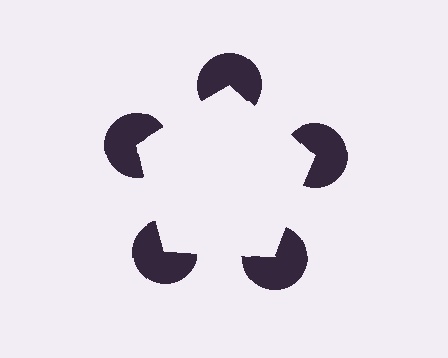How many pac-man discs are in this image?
There are 5 — one at each vertex of the illusory pentagon.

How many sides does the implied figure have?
5 sides.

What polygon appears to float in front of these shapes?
An illusory pentagon — its edges are inferred from the aligned wedge cuts in the pac-man discs, not physically drawn.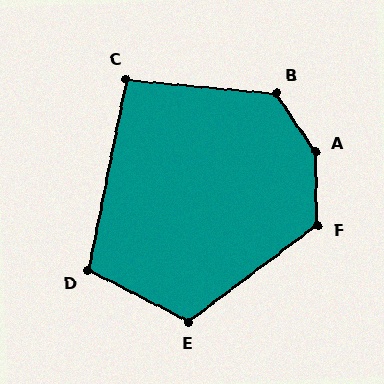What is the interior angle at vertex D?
Approximately 106 degrees (obtuse).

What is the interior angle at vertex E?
Approximately 116 degrees (obtuse).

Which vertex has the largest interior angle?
A, at approximately 148 degrees.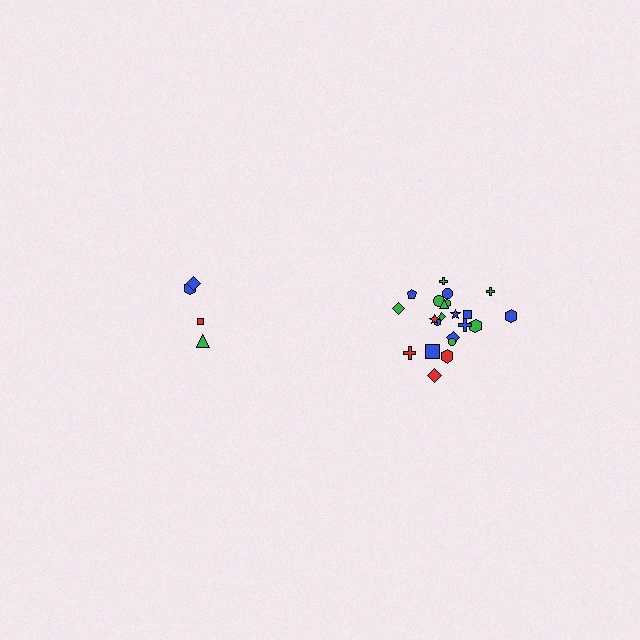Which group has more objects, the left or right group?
The right group.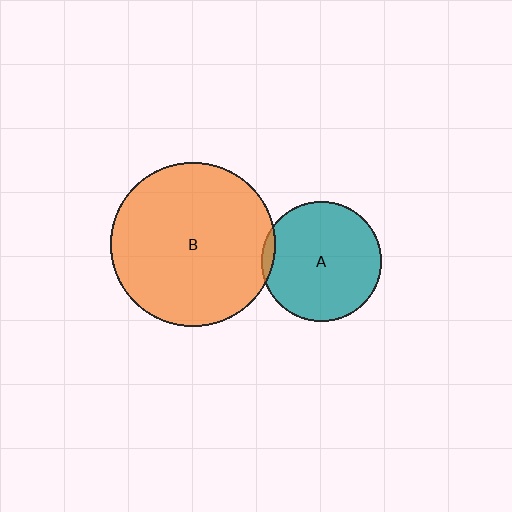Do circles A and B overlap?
Yes.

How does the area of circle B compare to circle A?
Approximately 1.9 times.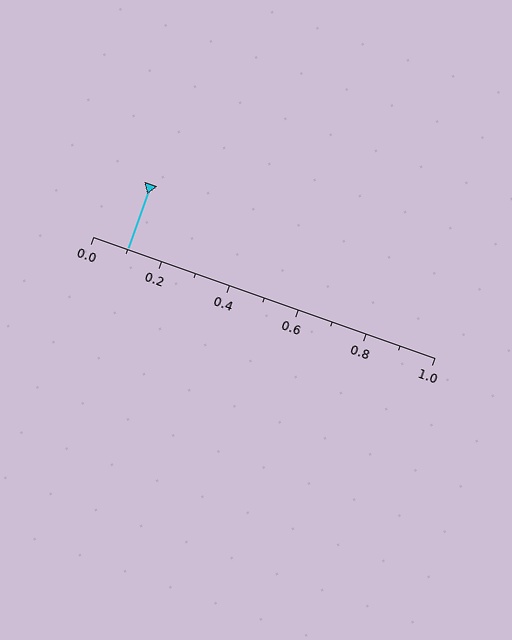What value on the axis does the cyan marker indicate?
The marker indicates approximately 0.1.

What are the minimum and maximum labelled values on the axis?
The axis runs from 0.0 to 1.0.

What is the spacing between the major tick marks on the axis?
The major ticks are spaced 0.2 apart.